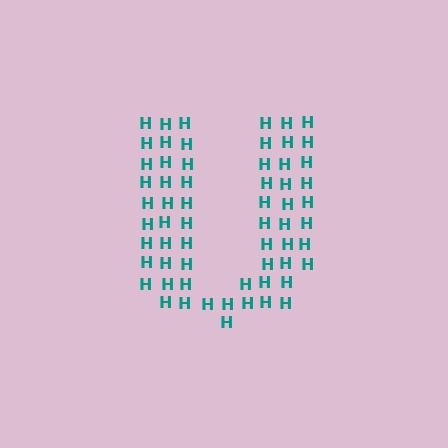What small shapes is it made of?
It is made of small letter H's.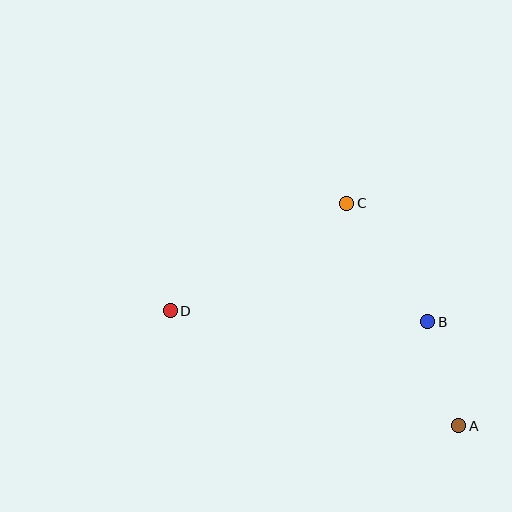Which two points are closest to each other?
Points A and B are closest to each other.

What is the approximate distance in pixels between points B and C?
The distance between B and C is approximately 143 pixels.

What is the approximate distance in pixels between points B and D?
The distance between B and D is approximately 258 pixels.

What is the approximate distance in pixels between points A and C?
The distance between A and C is approximately 249 pixels.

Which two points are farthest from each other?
Points A and D are farthest from each other.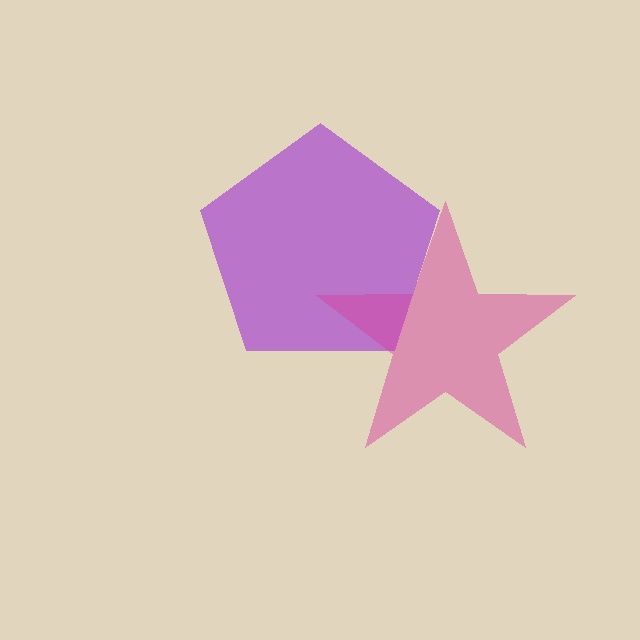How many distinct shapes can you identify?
There are 2 distinct shapes: a purple pentagon, a magenta star.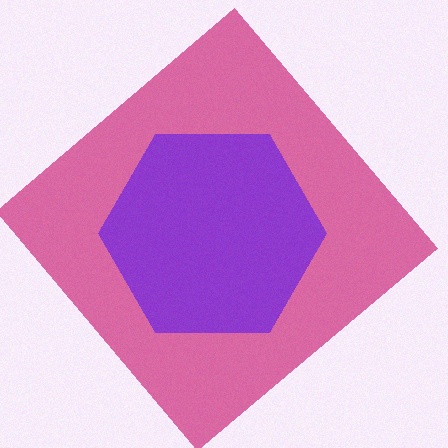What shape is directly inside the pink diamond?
The purple hexagon.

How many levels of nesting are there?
2.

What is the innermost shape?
The purple hexagon.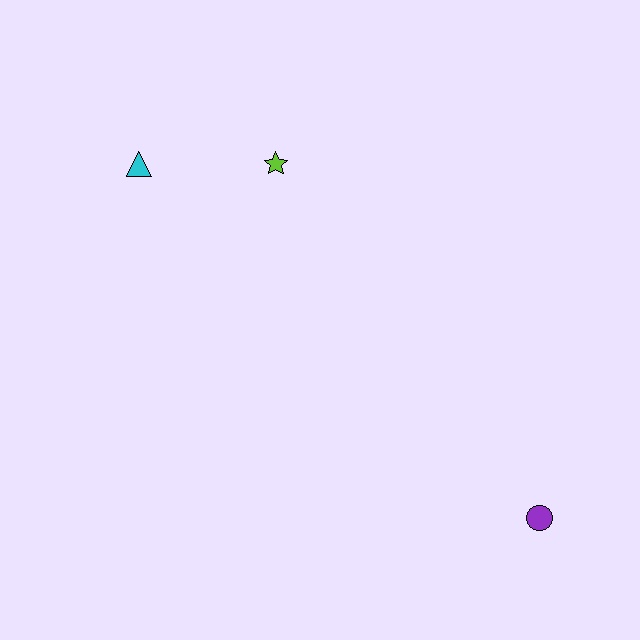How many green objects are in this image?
There are no green objects.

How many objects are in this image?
There are 3 objects.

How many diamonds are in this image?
There are no diamonds.